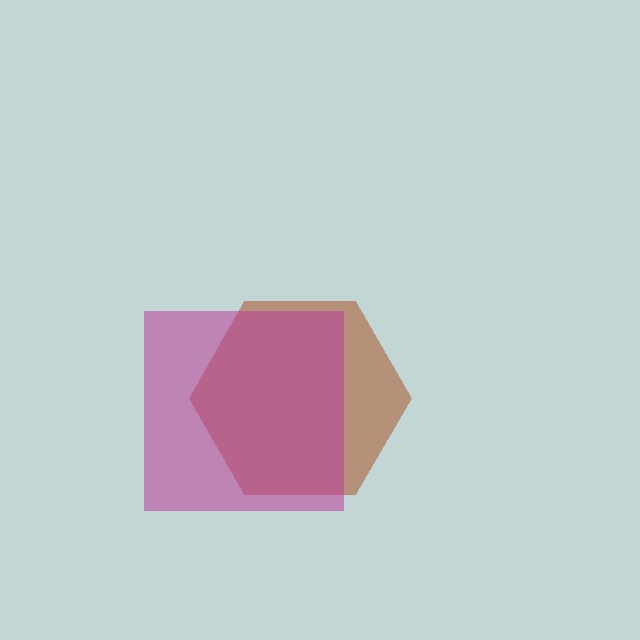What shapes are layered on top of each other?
The layered shapes are: a brown hexagon, a magenta square.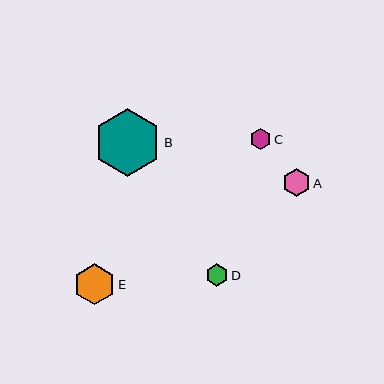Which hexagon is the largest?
Hexagon B is the largest with a size of approximately 67 pixels.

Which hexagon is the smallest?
Hexagon C is the smallest with a size of approximately 21 pixels.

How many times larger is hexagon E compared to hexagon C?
Hexagon E is approximately 1.9 times the size of hexagon C.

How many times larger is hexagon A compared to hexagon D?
Hexagon A is approximately 1.2 times the size of hexagon D.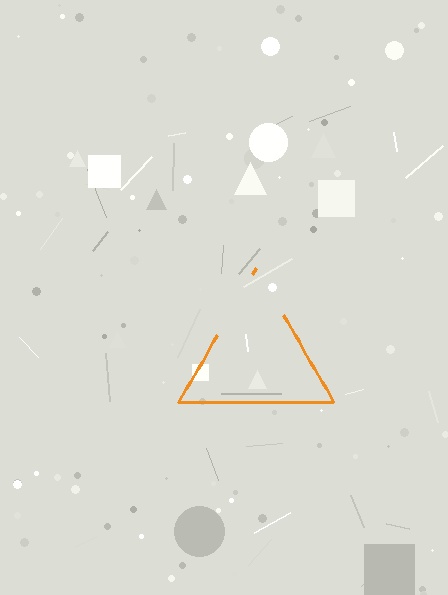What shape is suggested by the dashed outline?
The dashed outline suggests a triangle.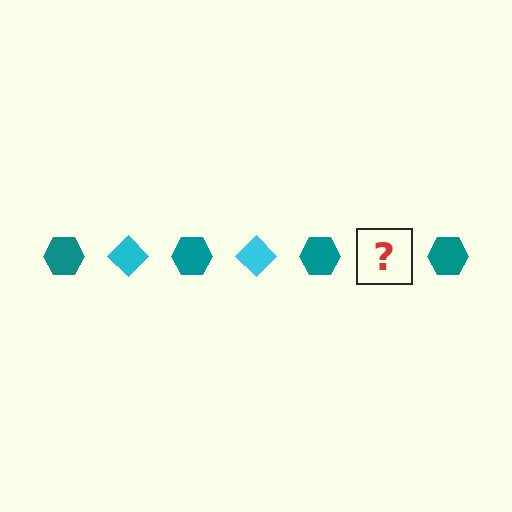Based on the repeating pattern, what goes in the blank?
The blank should be a cyan diamond.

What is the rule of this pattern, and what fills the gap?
The rule is that the pattern alternates between teal hexagon and cyan diamond. The gap should be filled with a cyan diamond.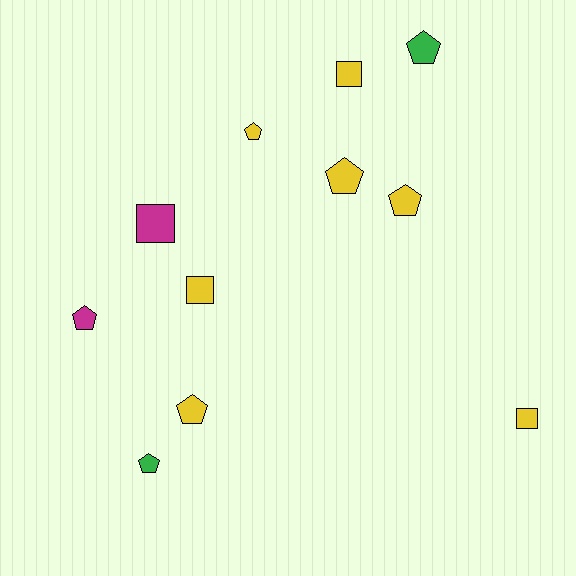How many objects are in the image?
There are 11 objects.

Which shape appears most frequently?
Pentagon, with 7 objects.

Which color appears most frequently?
Yellow, with 7 objects.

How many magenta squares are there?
There is 1 magenta square.